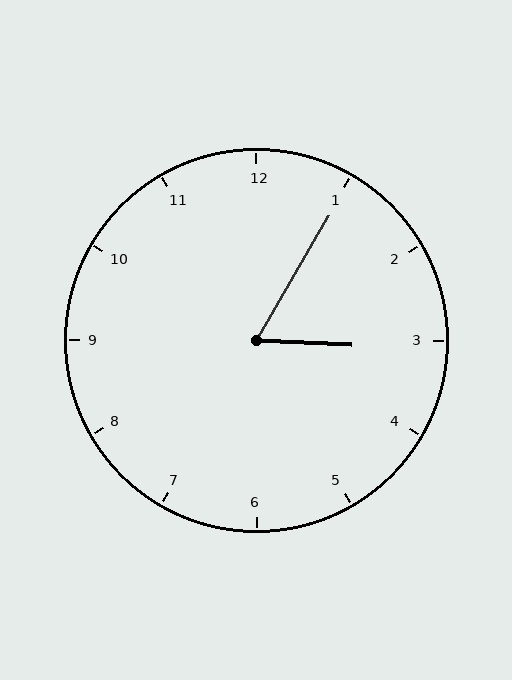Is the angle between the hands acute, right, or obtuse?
It is acute.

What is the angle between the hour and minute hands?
Approximately 62 degrees.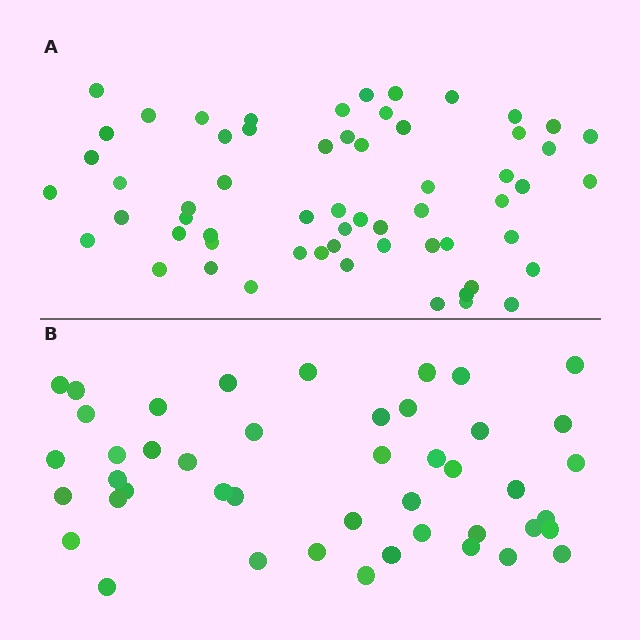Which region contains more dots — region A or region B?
Region A (the top region) has more dots.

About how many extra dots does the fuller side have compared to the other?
Region A has approximately 15 more dots than region B.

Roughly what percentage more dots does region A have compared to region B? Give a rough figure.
About 35% more.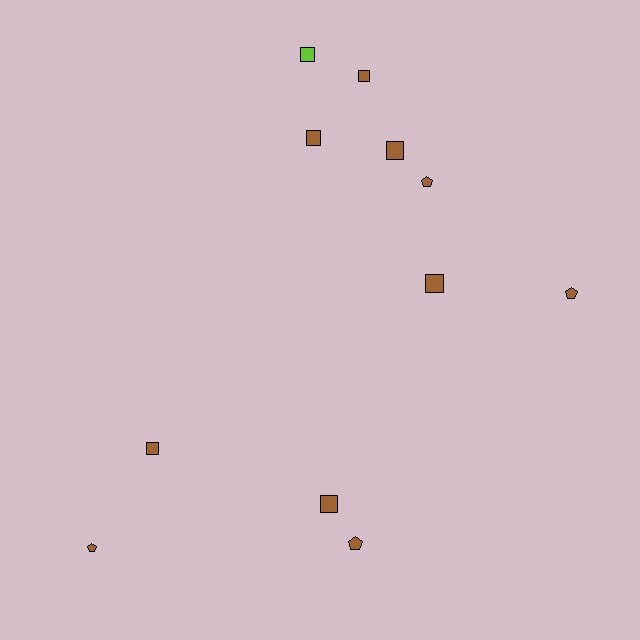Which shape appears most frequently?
Square, with 7 objects.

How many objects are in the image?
There are 11 objects.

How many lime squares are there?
There is 1 lime square.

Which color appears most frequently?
Brown, with 10 objects.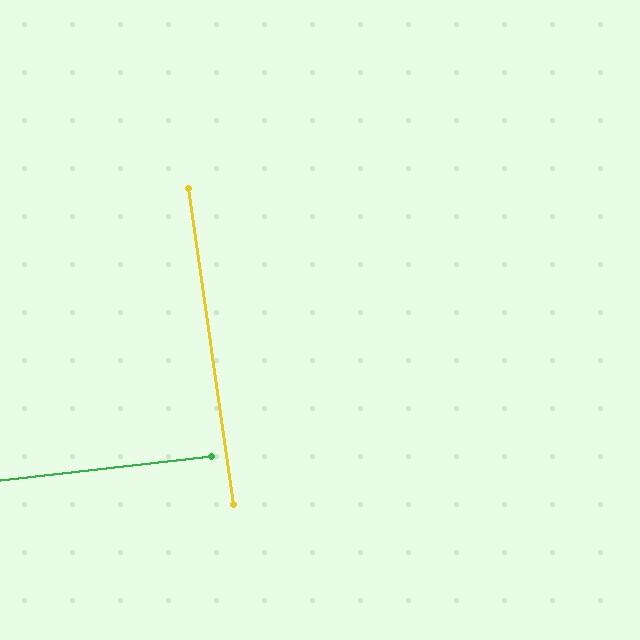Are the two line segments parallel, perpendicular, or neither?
Perpendicular — they meet at approximately 88°.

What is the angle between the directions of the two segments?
Approximately 88 degrees.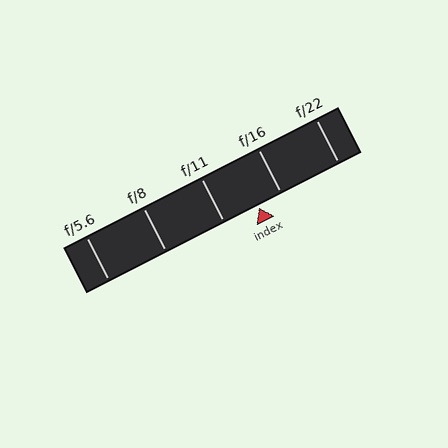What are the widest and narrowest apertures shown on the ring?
The widest aperture shown is f/5.6 and the narrowest is f/22.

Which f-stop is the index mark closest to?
The index mark is closest to f/16.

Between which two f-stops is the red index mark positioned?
The index mark is between f/11 and f/16.